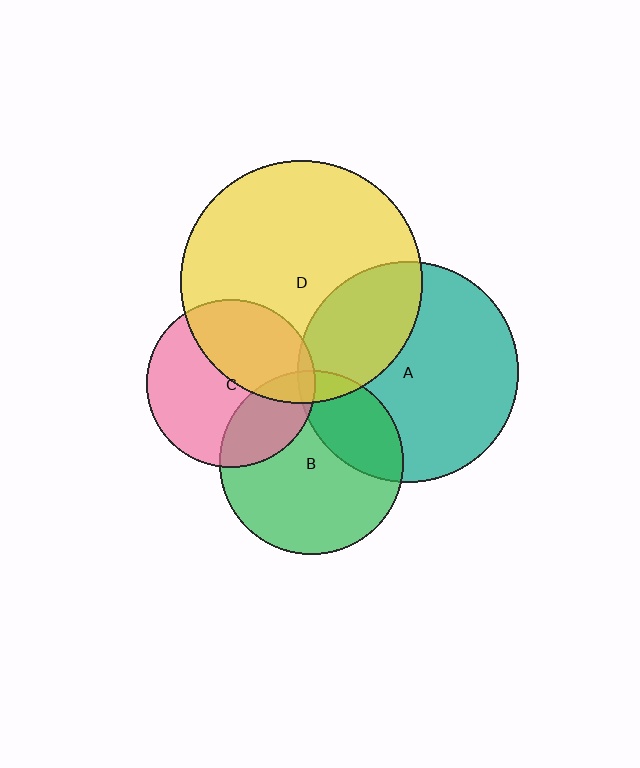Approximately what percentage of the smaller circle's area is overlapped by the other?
Approximately 30%.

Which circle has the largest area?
Circle D (yellow).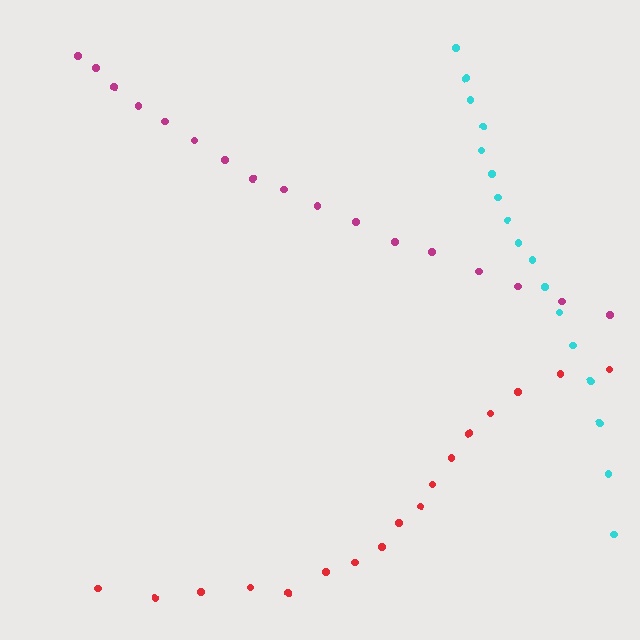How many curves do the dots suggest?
There are 3 distinct paths.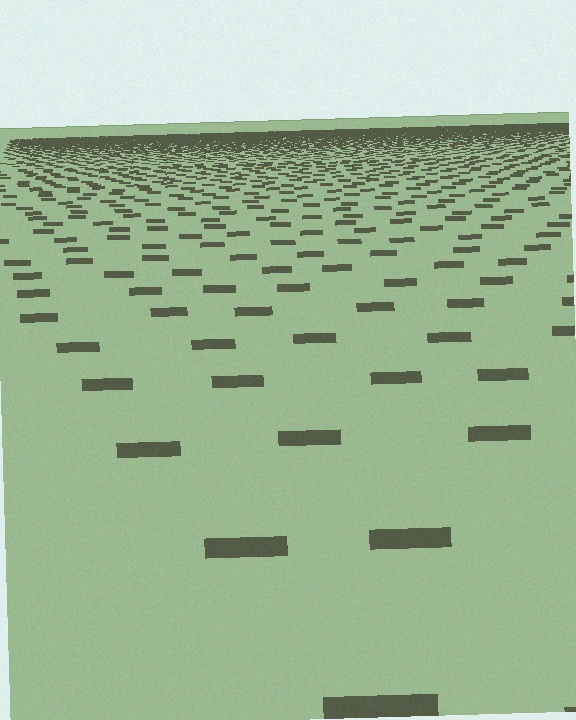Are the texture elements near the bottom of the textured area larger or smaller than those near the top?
Larger. Near the bottom, elements are closer to the viewer and appear at a bigger on-screen size.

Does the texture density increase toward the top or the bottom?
Density increases toward the top.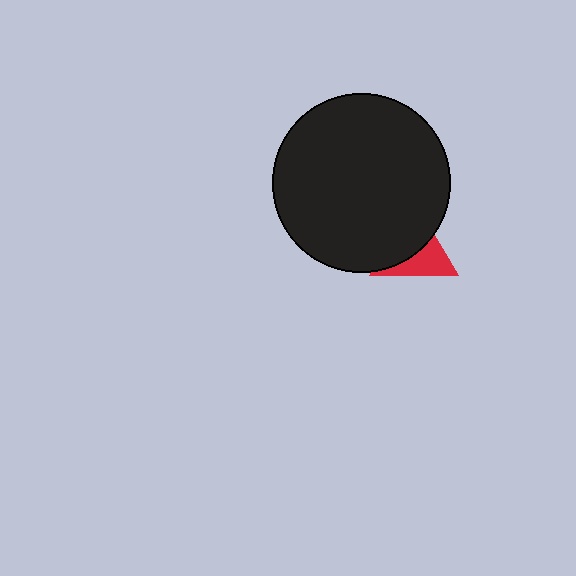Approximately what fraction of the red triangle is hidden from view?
Roughly 57% of the red triangle is hidden behind the black circle.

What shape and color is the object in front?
The object in front is a black circle.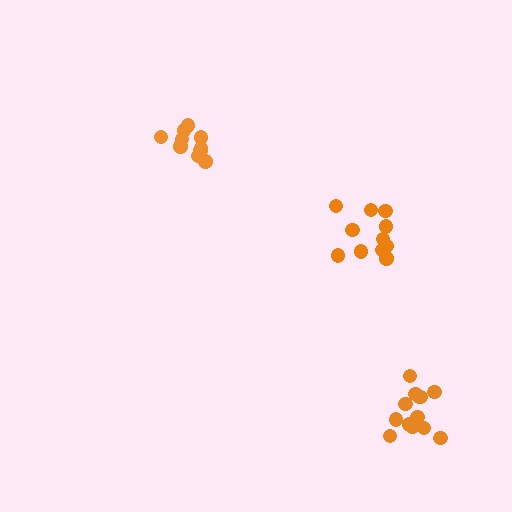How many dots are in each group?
Group 1: 13 dots, Group 2: 11 dots, Group 3: 10 dots (34 total).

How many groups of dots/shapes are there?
There are 3 groups.